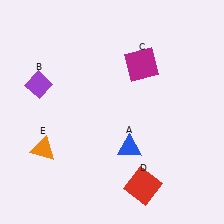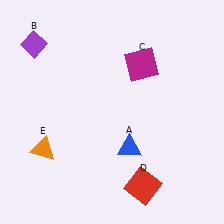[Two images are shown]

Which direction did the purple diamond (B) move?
The purple diamond (B) moved up.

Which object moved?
The purple diamond (B) moved up.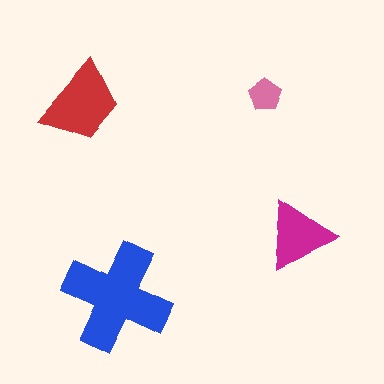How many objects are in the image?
There are 4 objects in the image.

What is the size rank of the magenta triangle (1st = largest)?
3rd.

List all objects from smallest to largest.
The pink pentagon, the magenta triangle, the red trapezoid, the blue cross.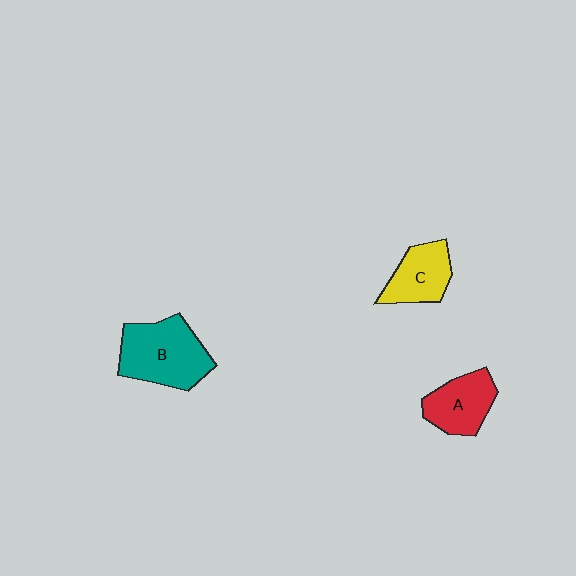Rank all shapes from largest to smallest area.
From largest to smallest: B (teal), A (red), C (yellow).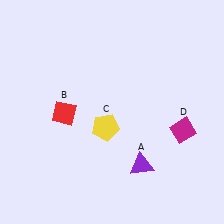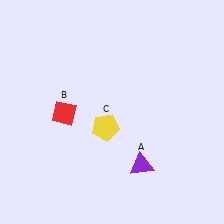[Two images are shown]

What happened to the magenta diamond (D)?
The magenta diamond (D) was removed in Image 2. It was in the bottom-right area of Image 1.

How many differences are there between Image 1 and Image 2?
There is 1 difference between the two images.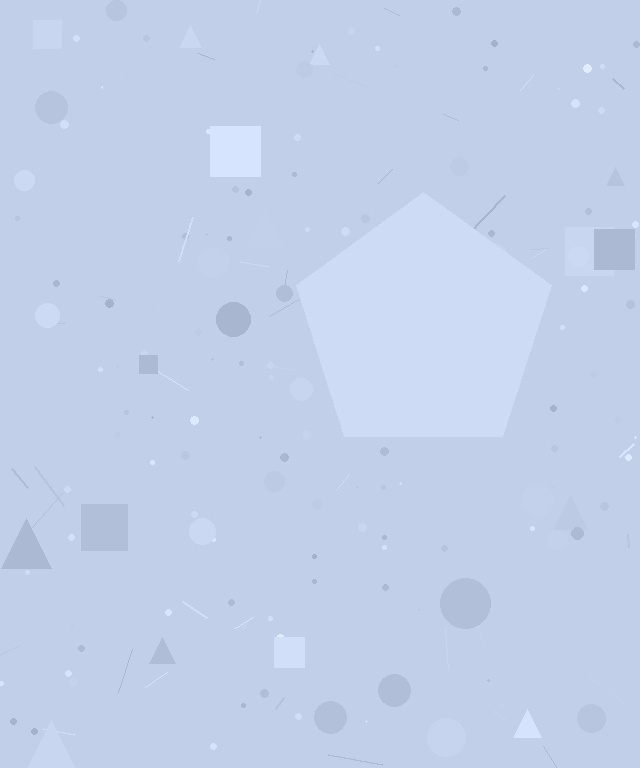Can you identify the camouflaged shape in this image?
The camouflaged shape is a pentagon.